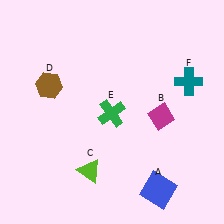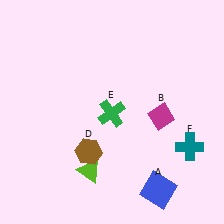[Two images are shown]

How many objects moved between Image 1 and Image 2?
2 objects moved between the two images.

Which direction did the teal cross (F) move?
The teal cross (F) moved down.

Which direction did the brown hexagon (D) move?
The brown hexagon (D) moved down.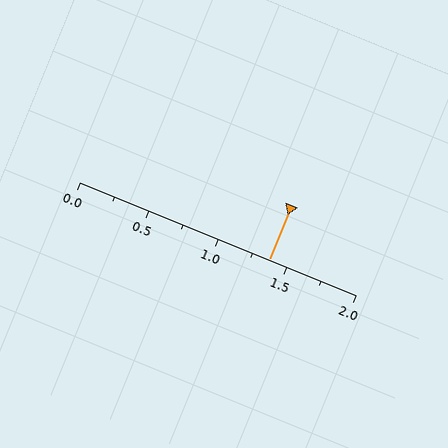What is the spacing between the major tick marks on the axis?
The major ticks are spaced 0.5 apart.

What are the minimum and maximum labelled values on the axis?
The axis runs from 0.0 to 2.0.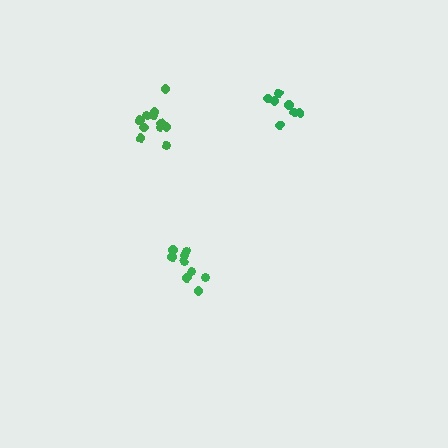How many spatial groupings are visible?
There are 3 spatial groupings.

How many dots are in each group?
Group 1: 9 dots, Group 2: 12 dots, Group 3: 7 dots (28 total).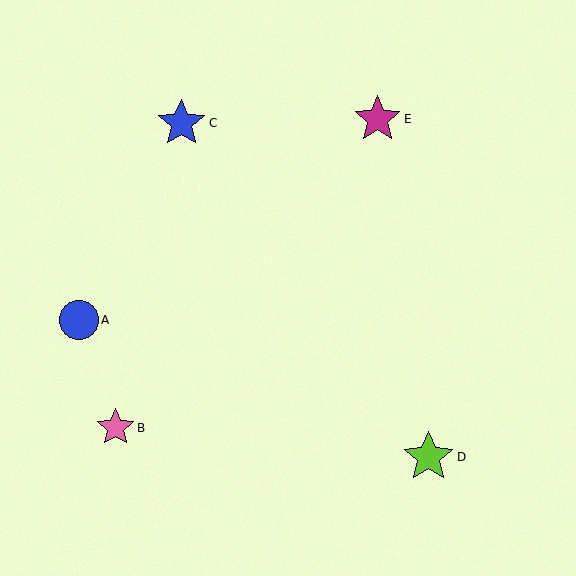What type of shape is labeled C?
Shape C is a blue star.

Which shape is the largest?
The lime star (labeled D) is the largest.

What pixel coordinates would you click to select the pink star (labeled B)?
Click at (115, 428) to select the pink star B.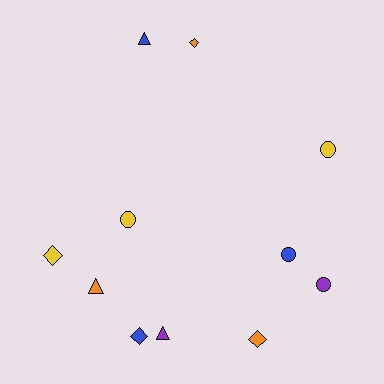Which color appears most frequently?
Orange, with 3 objects.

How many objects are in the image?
There are 11 objects.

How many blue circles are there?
There is 1 blue circle.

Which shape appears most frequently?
Diamond, with 4 objects.